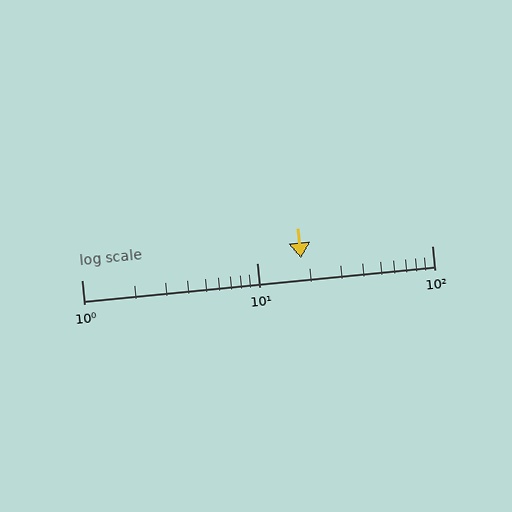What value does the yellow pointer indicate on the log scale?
The pointer indicates approximately 18.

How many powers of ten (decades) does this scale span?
The scale spans 2 decades, from 1 to 100.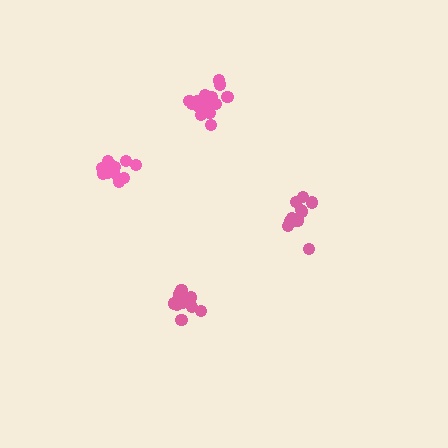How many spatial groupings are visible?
There are 4 spatial groupings.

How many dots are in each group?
Group 1: 11 dots, Group 2: 11 dots, Group 3: 11 dots, Group 4: 16 dots (49 total).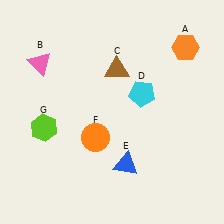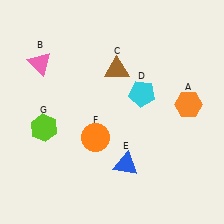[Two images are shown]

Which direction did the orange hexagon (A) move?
The orange hexagon (A) moved down.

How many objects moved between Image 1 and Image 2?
1 object moved between the two images.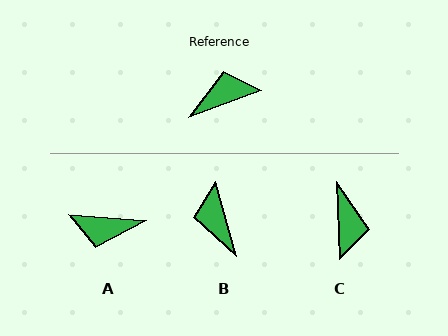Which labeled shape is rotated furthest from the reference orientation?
A, about 155 degrees away.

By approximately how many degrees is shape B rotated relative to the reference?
Approximately 86 degrees counter-clockwise.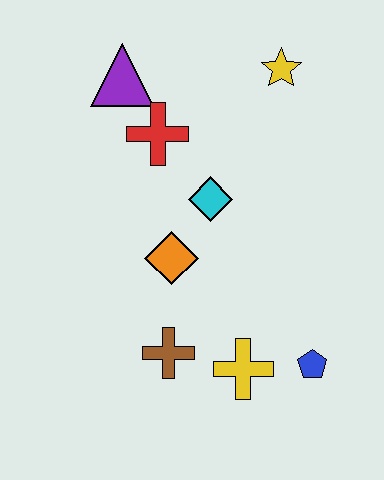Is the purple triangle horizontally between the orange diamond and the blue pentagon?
No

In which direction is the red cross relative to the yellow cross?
The red cross is above the yellow cross.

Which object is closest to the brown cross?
The yellow cross is closest to the brown cross.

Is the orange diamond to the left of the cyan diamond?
Yes